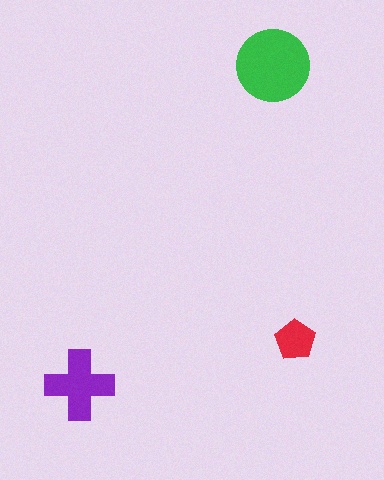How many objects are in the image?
There are 3 objects in the image.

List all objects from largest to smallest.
The green circle, the purple cross, the red pentagon.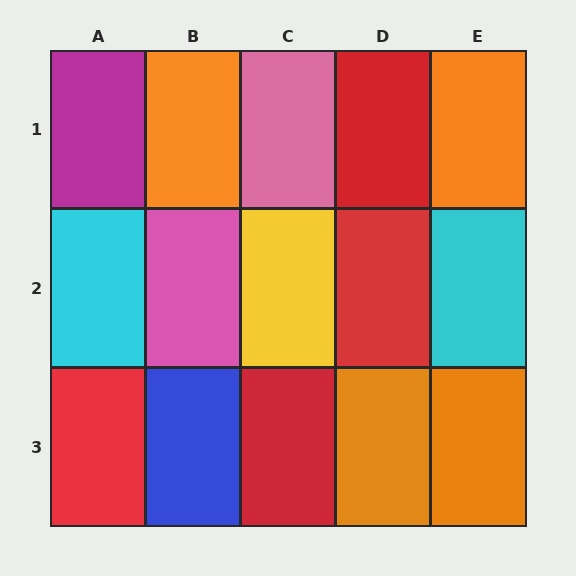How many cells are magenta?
1 cell is magenta.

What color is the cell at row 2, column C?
Yellow.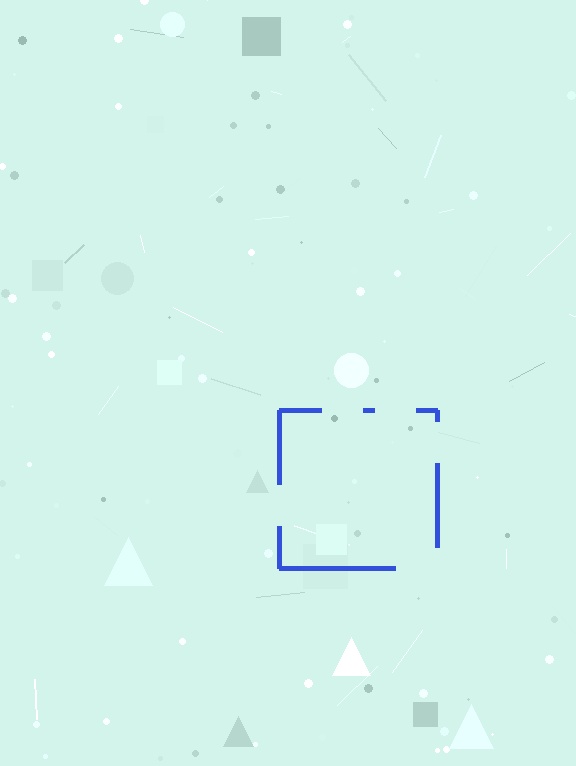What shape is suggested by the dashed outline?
The dashed outline suggests a square.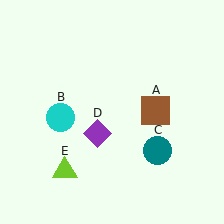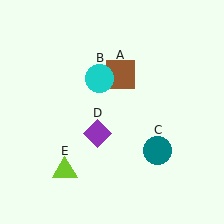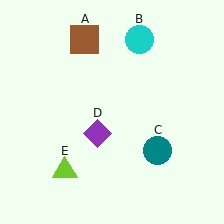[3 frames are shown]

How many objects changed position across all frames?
2 objects changed position: brown square (object A), cyan circle (object B).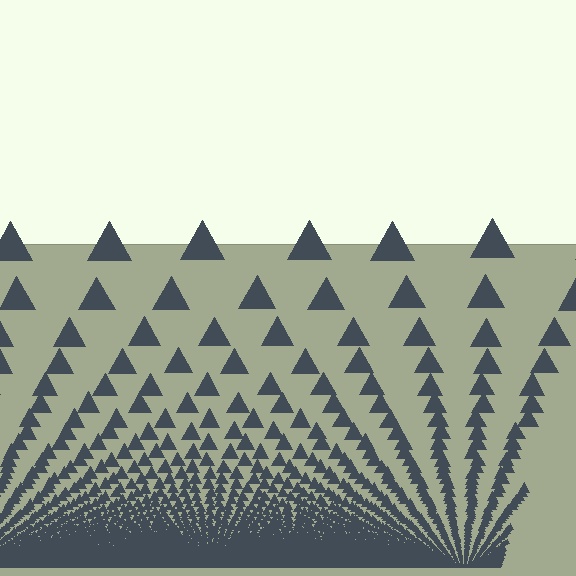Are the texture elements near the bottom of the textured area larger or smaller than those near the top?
Smaller. The gradient is inverted — elements near the bottom are smaller and denser.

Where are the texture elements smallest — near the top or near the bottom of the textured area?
Near the bottom.